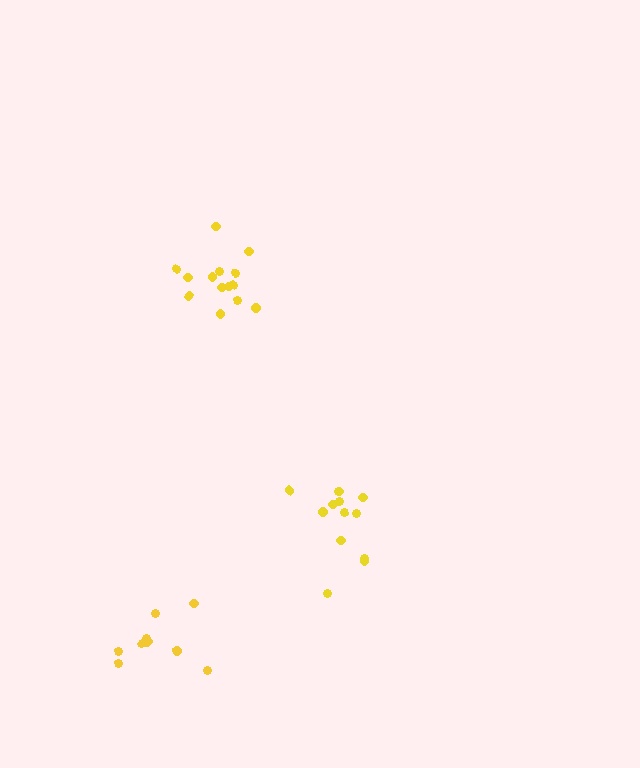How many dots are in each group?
Group 1: 14 dots, Group 2: 13 dots, Group 3: 9 dots (36 total).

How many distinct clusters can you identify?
There are 3 distinct clusters.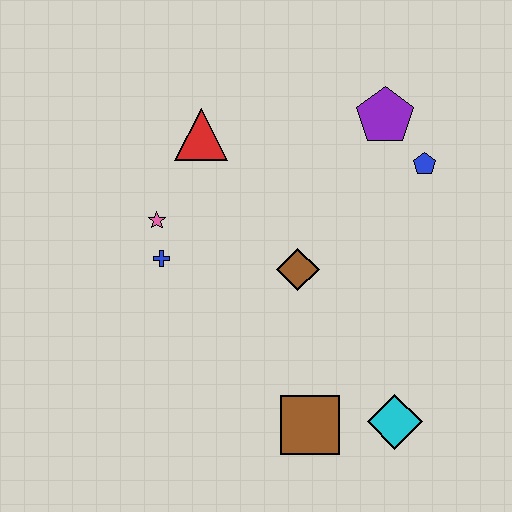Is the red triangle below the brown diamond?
No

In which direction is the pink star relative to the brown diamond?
The pink star is to the left of the brown diamond.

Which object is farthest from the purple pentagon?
The brown square is farthest from the purple pentagon.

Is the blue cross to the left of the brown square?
Yes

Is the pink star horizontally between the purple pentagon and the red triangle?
No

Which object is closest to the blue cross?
The pink star is closest to the blue cross.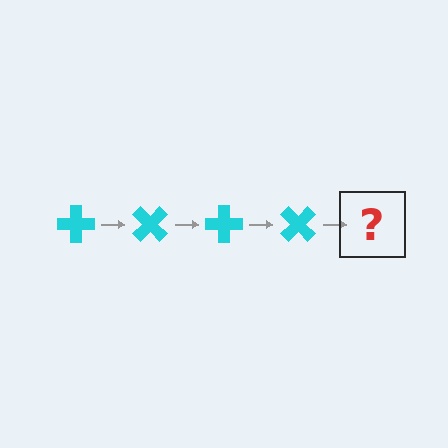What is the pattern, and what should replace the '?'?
The pattern is that the cross rotates 45 degrees each step. The '?' should be a cyan cross rotated 180 degrees.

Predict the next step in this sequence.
The next step is a cyan cross rotated 180 degrees.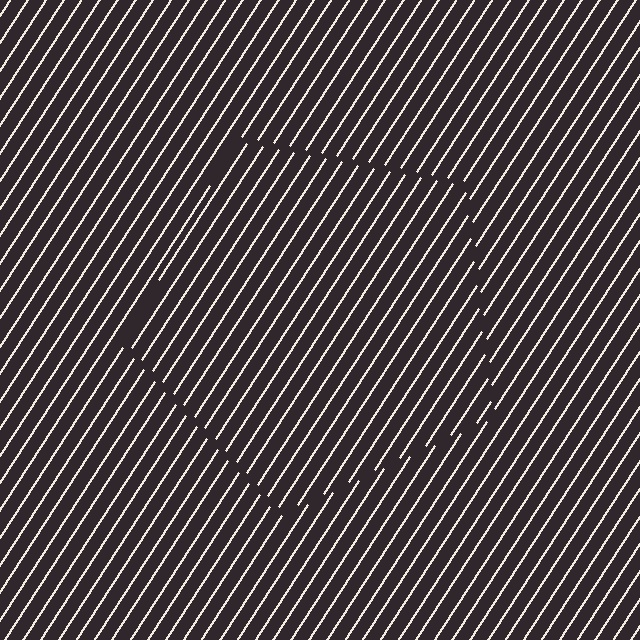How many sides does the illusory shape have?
5 sides — the line-ends trace a pentagon.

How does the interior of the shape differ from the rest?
The interior of the shape contains the same grating, shifted by half a period — the contour is defined by the phase discontinuity where line-ends from the inner and outer gratings abut.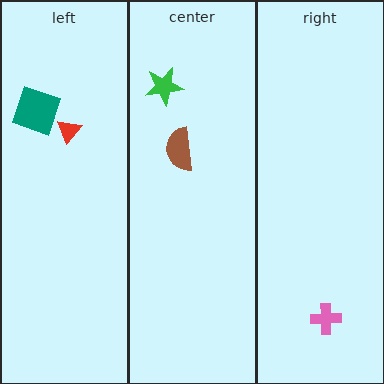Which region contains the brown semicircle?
The center region.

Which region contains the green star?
The center region.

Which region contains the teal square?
The left region.